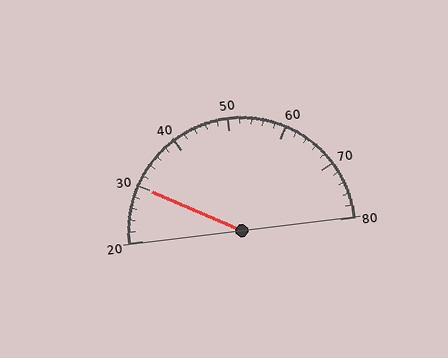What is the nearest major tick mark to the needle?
The nearest major tick mark is 30.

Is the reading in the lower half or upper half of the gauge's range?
The reading is in the lower half of the range (20 to 80).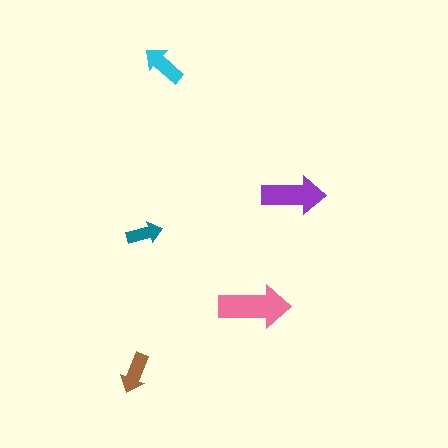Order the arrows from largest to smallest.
the pink one, the purple one, the cyan one, the brown one, the teal one.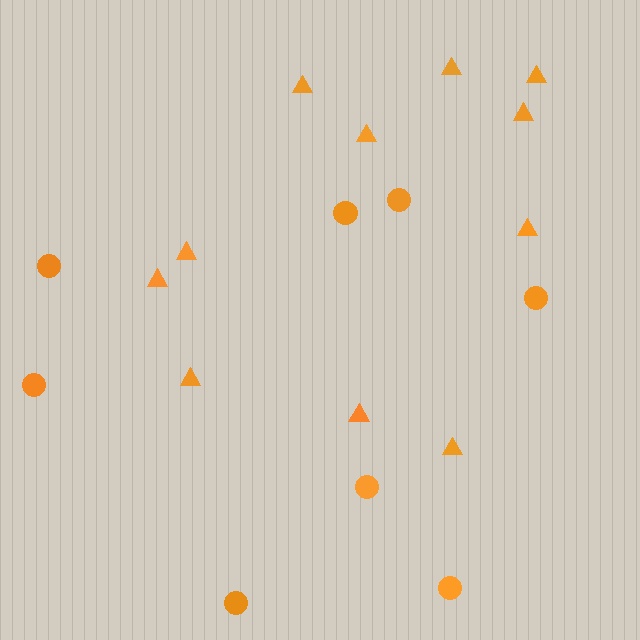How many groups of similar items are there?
There are 2 groups: one group of triangles (11) and one group of circles (8).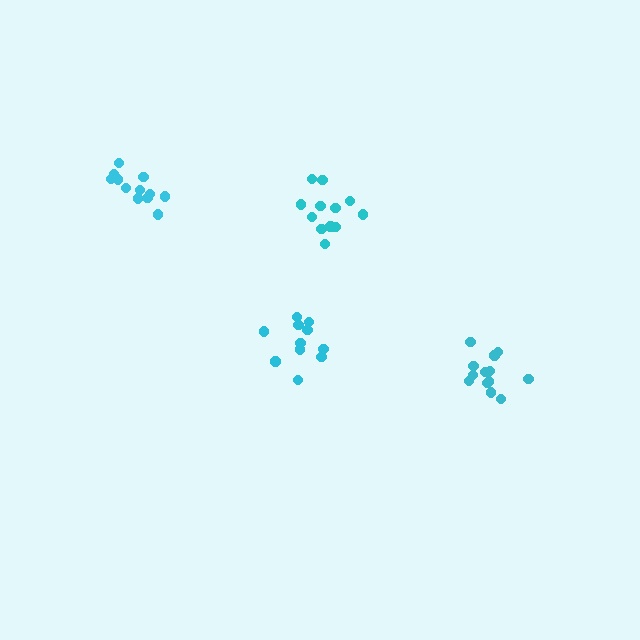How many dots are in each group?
Group 1: 12 dots, Group 2: 13 dots, Group 3: 12 dots, Group 4: 11 dots (48 total).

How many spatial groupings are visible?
There are 4 spatial groupings.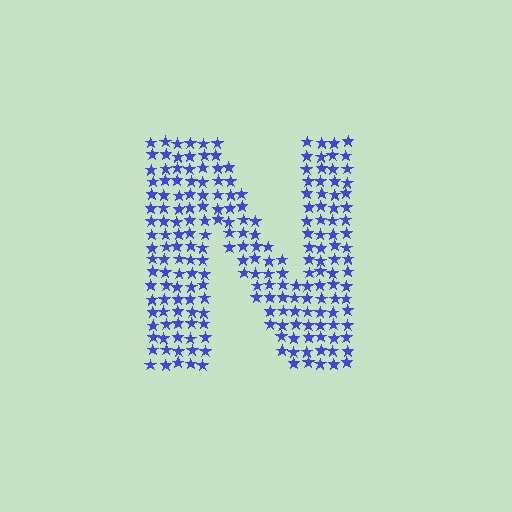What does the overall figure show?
The overall figure shows the letter N.